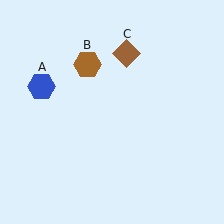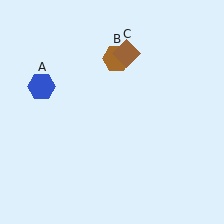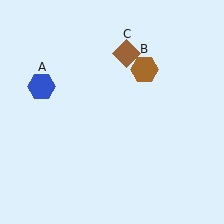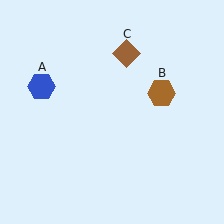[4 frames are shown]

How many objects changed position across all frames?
1 object changed position: brown hexagon (object B).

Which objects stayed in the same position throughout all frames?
Blue hexagon (object A) and brown diamond (object C) remained stationary.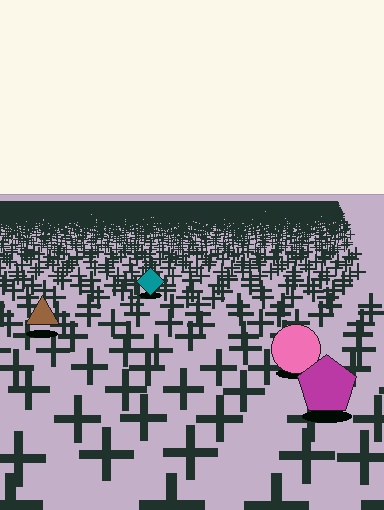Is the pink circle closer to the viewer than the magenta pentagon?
No. The magenta pentagon is closer — you can tell from the texture gradient: the ground texture is coarser near it.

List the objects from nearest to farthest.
From nearest to farthest: the magenta pentagon, the pink circle, the brown triangle, the teal diamond.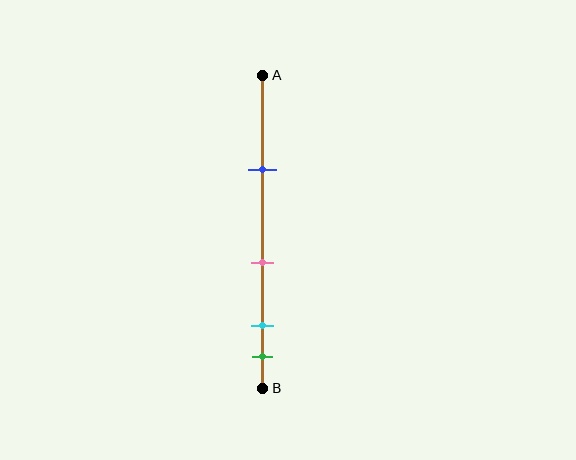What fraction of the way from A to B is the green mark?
The green mark is approximately 90% (0.9) of the way from A to B.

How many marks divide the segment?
There are 4 marks dividing the segment.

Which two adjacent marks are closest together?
The cyan and green marks are the closest adjacent pair.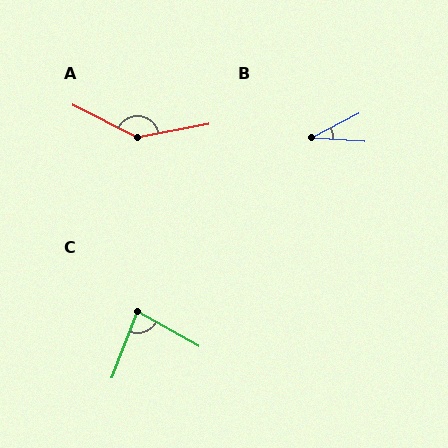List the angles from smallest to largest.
B (32°), C (82°), A (142°).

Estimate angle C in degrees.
Approximately 82 degrees.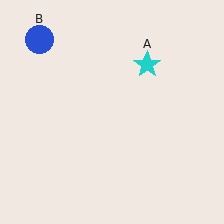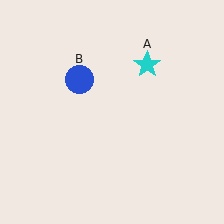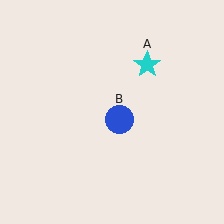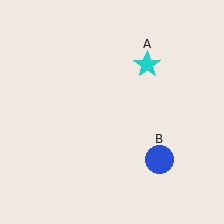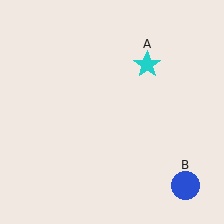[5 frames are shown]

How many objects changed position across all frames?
1 object changed position: blue circle (object B).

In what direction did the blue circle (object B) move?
The blue circle (object B) moved down and to the right.